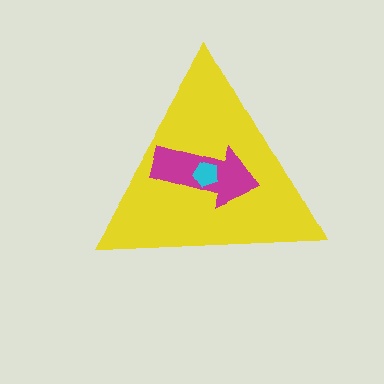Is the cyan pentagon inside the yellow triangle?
Yes.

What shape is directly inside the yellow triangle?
The magenta arrow.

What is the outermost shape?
The yellow triangle.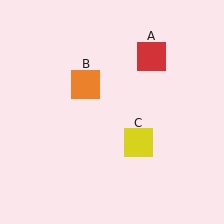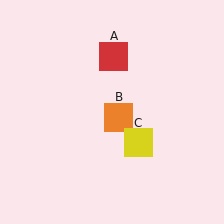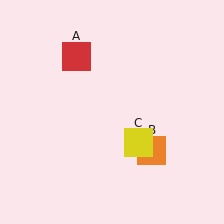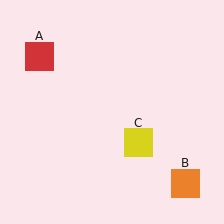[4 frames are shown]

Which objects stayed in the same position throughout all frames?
Yellow square (object C) remained stationary.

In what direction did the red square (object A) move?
The red square (object A) moved left.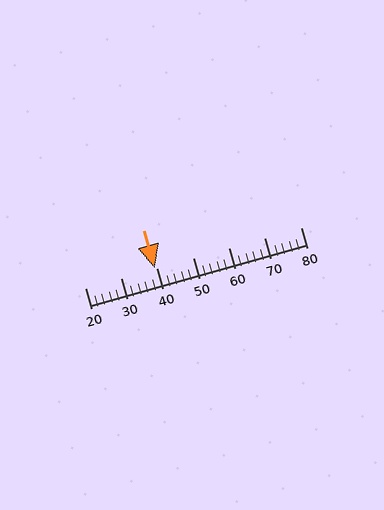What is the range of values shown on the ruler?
The ruler shows values from 20 to 80.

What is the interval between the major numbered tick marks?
The major tick marks are spaced 10 units apart.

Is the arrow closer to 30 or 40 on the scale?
The arrow is closer to 40.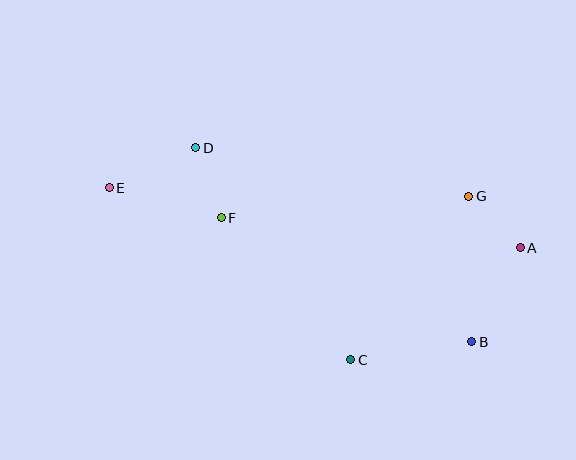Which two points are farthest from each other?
Points A and E are farthest from each other.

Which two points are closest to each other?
Points A and G are closest to each other.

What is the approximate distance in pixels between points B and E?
The distance between B and E is approximately 394 pixels.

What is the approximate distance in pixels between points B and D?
The distance between B and D is approximately 337 pixels.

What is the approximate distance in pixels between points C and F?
The distance between C and F is approximately 192 pixels.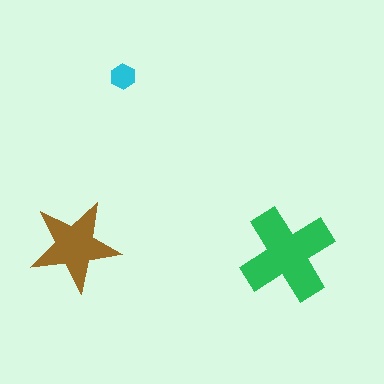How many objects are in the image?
There are 3 objects in the image.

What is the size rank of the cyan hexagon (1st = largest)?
3rd.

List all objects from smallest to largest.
The cyan hexagon, the brown star, the green cross.